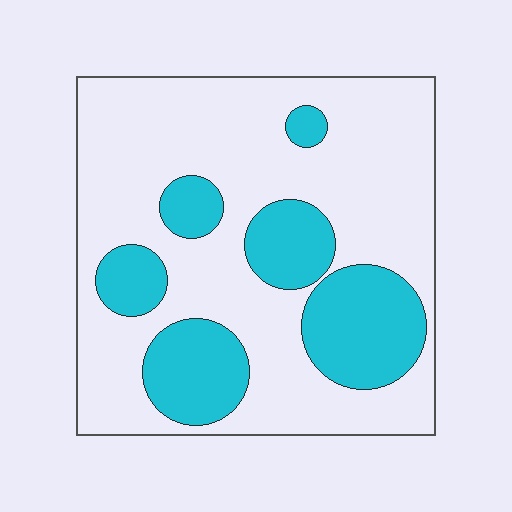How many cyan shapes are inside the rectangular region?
6.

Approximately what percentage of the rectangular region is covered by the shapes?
Approximately 30%.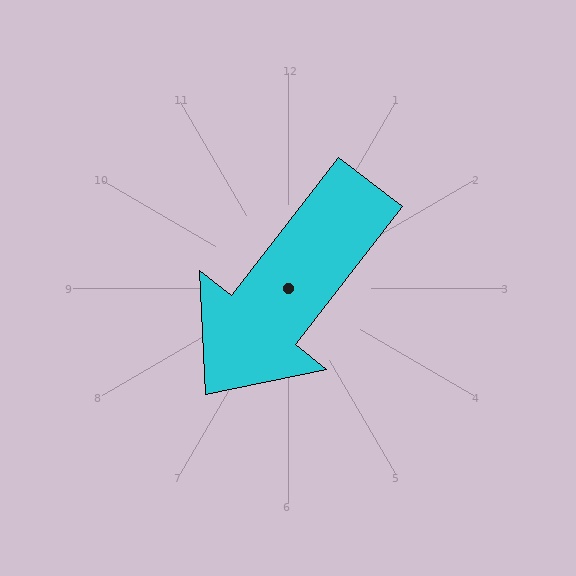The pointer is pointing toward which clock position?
Roughly 7 o'clock.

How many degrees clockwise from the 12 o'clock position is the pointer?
Approximately 218 degrees.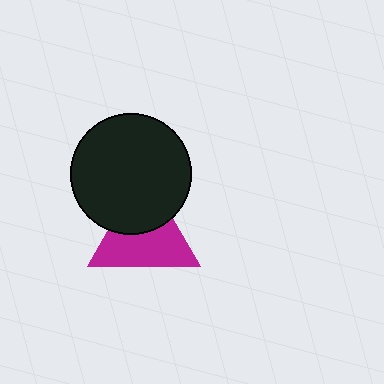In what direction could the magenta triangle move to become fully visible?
The magenta triangle could move down. That would shift it out from behind the black circle entirely.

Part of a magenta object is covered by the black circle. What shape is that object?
It is a triangle.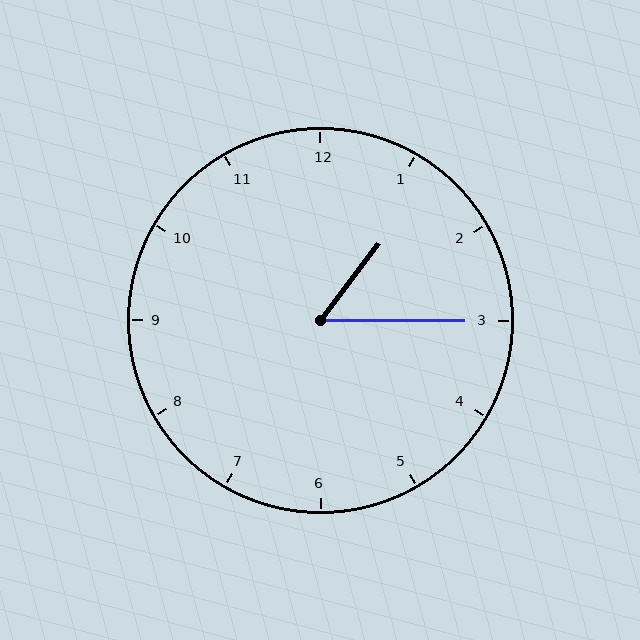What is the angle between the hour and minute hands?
Approximately 52 degrees.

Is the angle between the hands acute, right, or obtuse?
It is acute.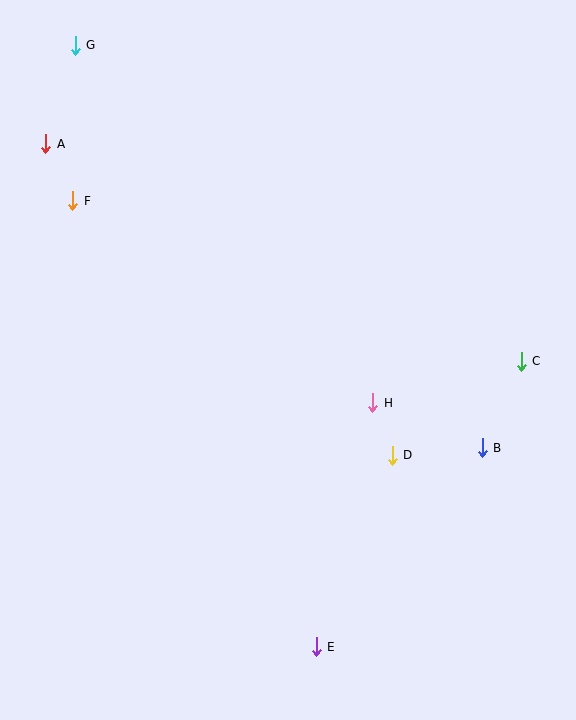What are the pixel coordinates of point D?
Point D is at (392, 455).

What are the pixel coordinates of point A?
Point A is at (46, 144).